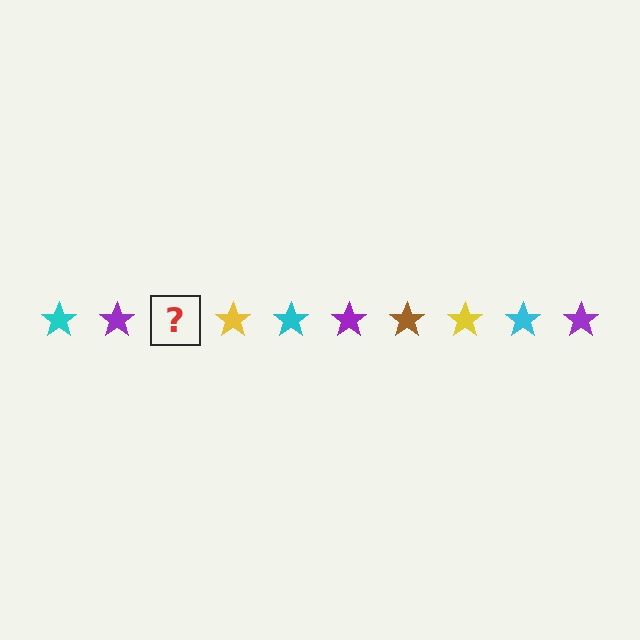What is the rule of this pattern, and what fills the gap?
The rule is that the pattern cycles through cyan, purple, brown, yellow stars. The gap should be filled with a brown star.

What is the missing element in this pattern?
The missing element is a brown star.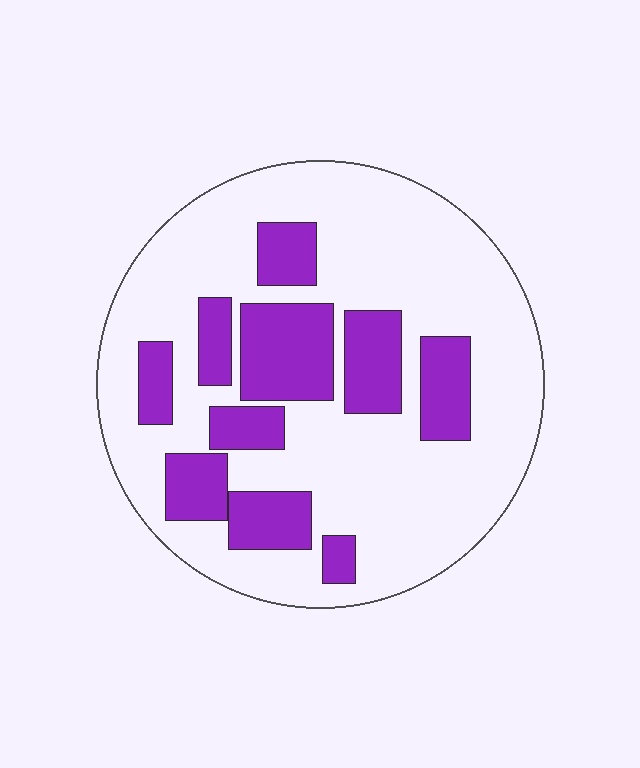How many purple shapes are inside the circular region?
10.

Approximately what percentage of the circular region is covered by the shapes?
Approximately 30%.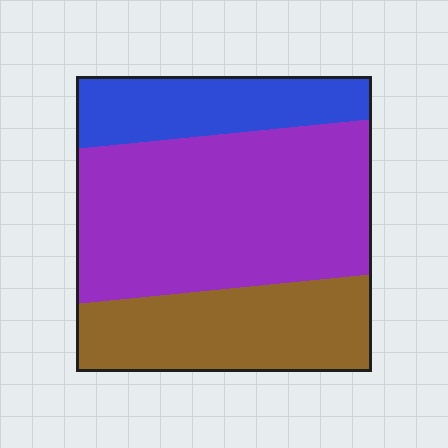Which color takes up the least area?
Blue, at roughly 20%.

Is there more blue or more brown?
Brown.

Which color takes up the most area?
Purple, at roughly 50%.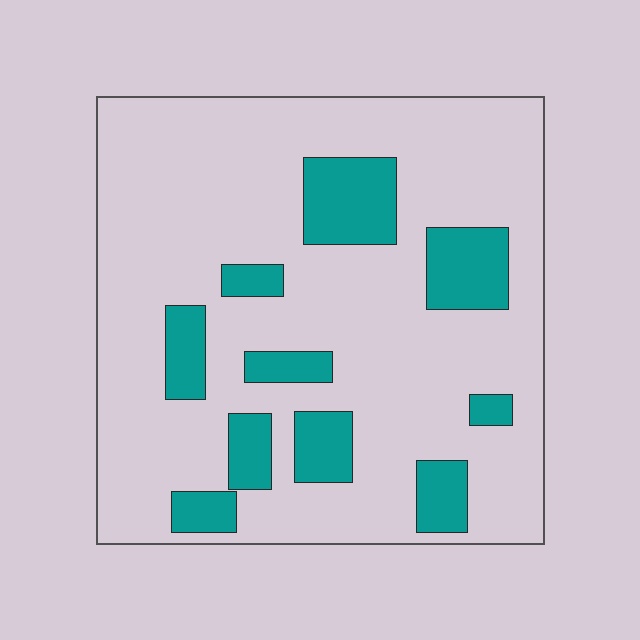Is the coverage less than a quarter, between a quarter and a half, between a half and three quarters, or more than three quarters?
Less than a quarter.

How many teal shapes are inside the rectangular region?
10.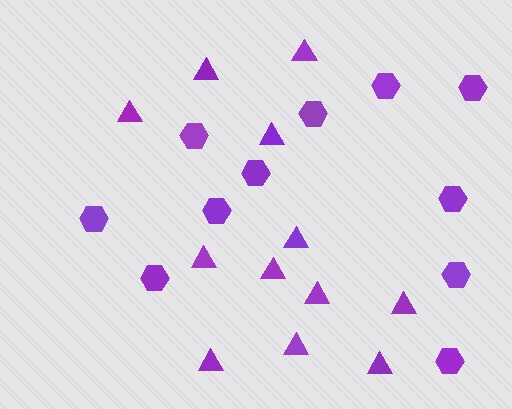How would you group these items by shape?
There are 2 groups: one group of hexagons (11) and one group of triangles (12).